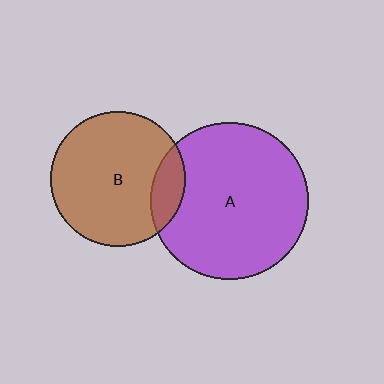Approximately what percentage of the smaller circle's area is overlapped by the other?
Approximately 15%.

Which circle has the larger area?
Circle A (purple).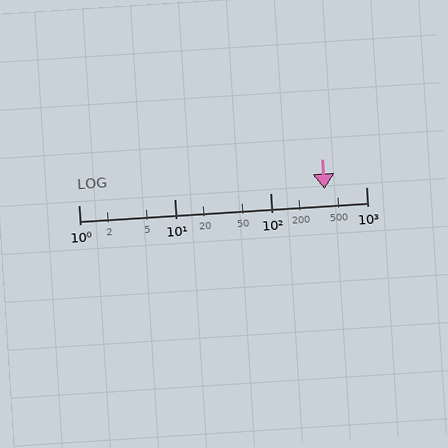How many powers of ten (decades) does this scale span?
The scale spans 3 decades, from 1 to 1000.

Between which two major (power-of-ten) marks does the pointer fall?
The pointer is between 100 and 1000.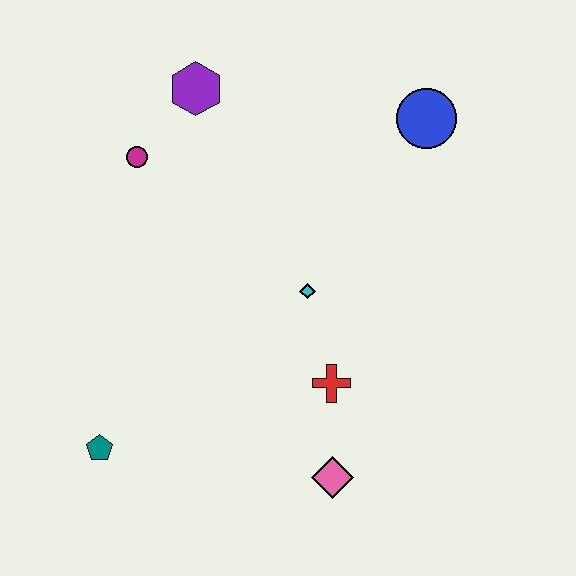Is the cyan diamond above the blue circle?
No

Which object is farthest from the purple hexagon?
The pink diamond is farthest from the purple hexagon.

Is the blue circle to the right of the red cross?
Yes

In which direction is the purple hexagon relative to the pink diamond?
The purple hexagon is above the pink diamond.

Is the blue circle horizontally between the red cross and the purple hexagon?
No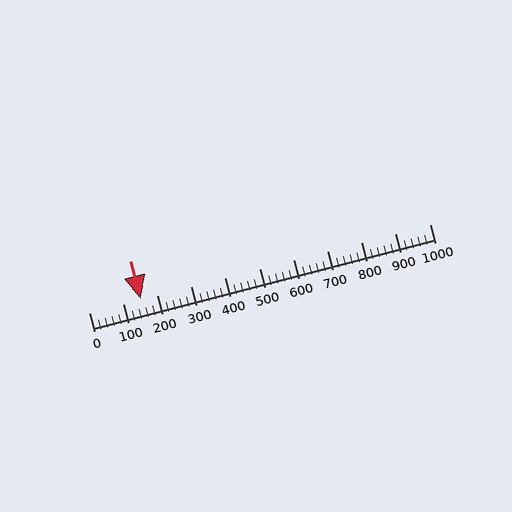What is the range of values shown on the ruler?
The ruler shows values from 0 to 1000.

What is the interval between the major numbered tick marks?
The major tick marks are spaced 100 units apart.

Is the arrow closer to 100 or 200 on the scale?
The arrow is closer to 200.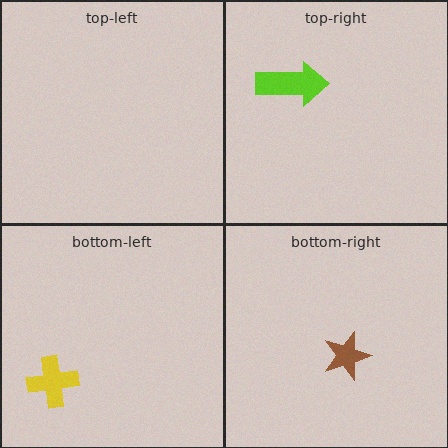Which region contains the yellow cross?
The bottom-left region.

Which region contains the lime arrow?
The top-right region.